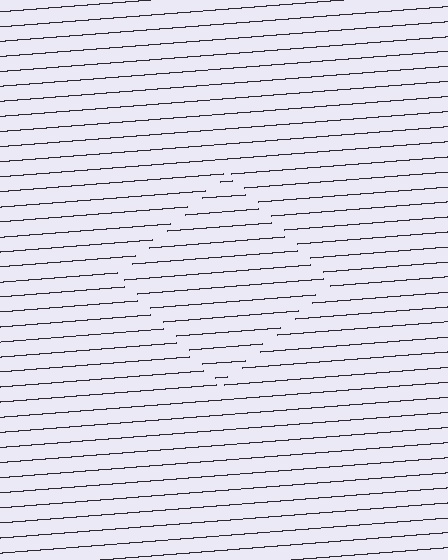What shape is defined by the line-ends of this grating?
An illusory square. The interior of the shape contains the same grating, shifted by half a period — the contour is defined by the phase discontinuity where line-ends from the inner and outer gratings abut.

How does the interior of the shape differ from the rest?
The interior of the shape contains the same grating, shifted by half a period — the contour is defined by the phase discontinuity where line-ends from the inner and outer gratings abut.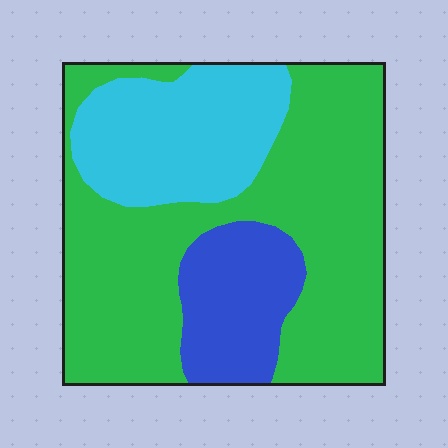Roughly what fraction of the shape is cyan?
Cyan takes up about one quarter (1/4) of the shape.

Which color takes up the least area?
Blue, at roughly 15%.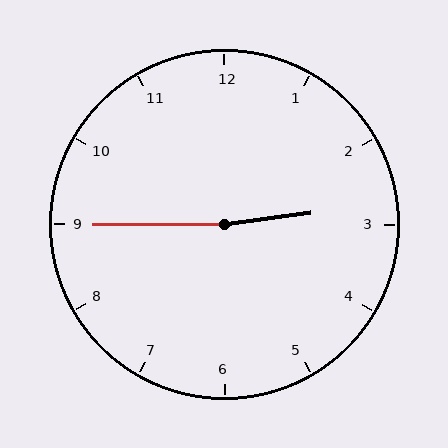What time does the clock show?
2:45.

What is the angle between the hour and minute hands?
Approximately 172 degrees.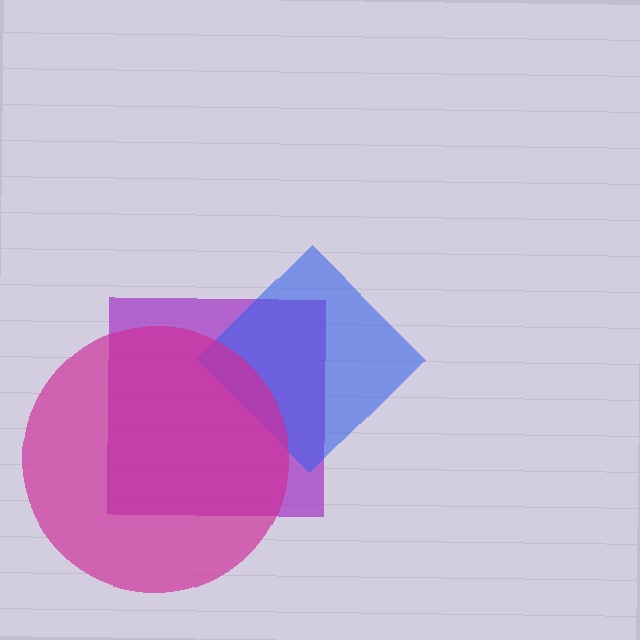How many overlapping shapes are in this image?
There are 3 overlapping shapes in the image.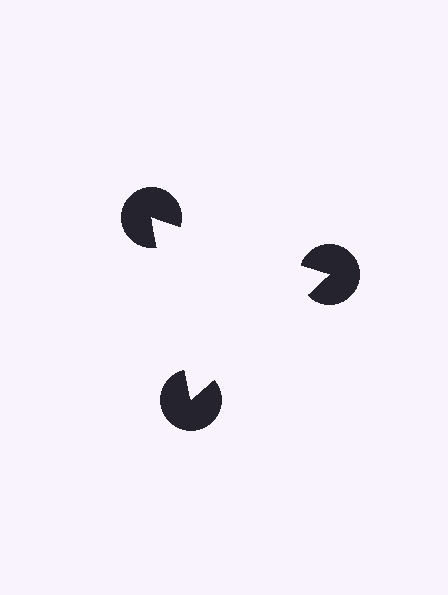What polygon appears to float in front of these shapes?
An illusory triangle — its edges are inferred from the aligned wedge cuts in the pac-man discs, not physically drawn.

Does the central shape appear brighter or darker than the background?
It typically appears slightly brighter than the background, even though no actual brightness change is drawn.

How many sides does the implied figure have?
3 sides.